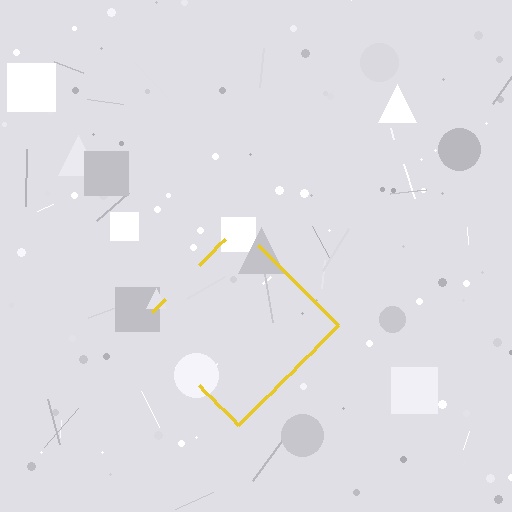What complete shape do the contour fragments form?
The contour fragments form a diamond.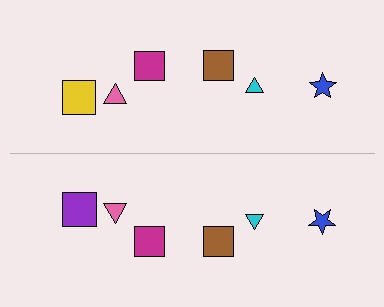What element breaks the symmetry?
The purple square on the bottom side breaks the symmetry — its mirror counterpart is yellow.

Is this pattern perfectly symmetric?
No, the pattern is not perfectly symmetric. The purple square on the bottom side breaks the symmetry — its mirror counterpart is yellow.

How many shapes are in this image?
There are 12 shapes in this image.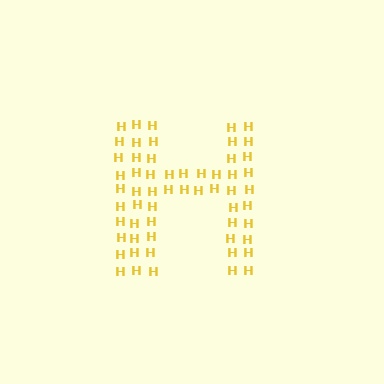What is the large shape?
The large shape is the letter H.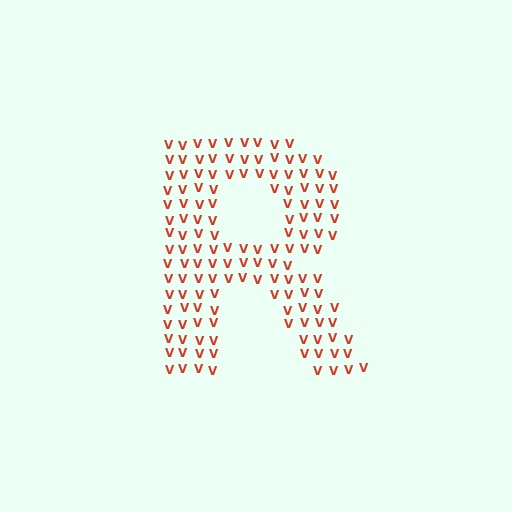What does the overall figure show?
The overall figure shows the letter R.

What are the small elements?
The small elements are letter V's.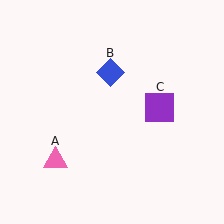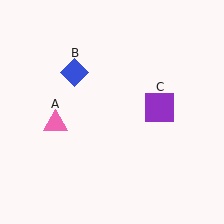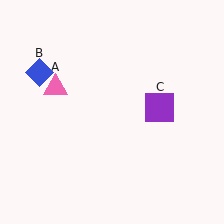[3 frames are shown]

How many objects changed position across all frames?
2 objects changed position: pink triangle (object A), blue diamond (object B).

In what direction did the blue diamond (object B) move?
The blue diamond (object B) moved left.